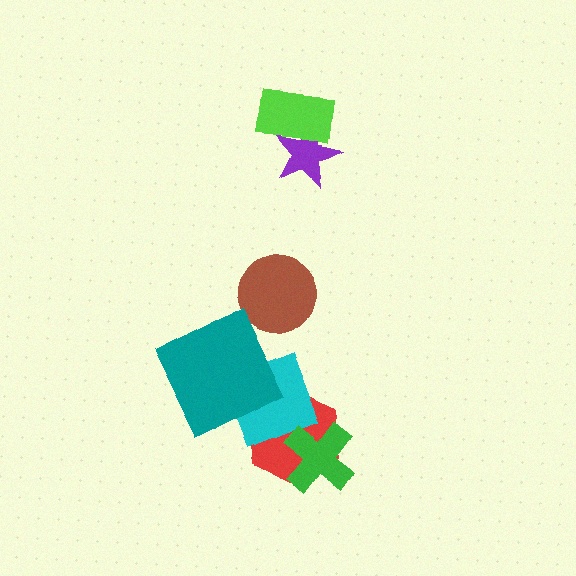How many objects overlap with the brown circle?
0 objects overlap with the brown circle.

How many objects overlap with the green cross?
1 object overlaps with the green cross.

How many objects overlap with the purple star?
1 object overlaps with the purple star.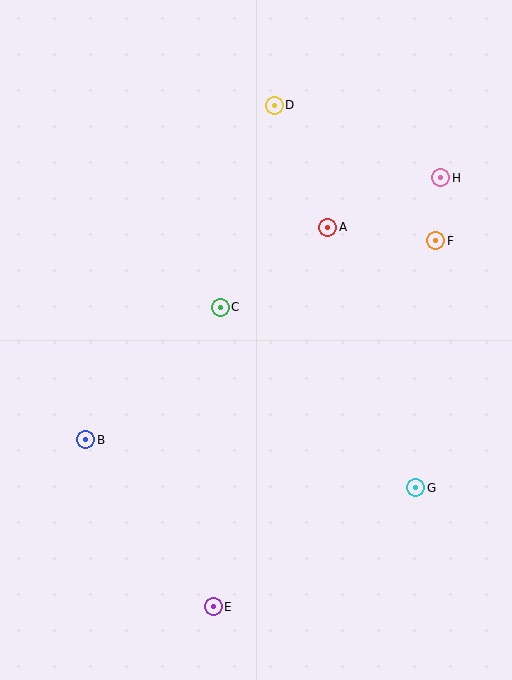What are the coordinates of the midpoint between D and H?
The midpoint between D and H is at (357, 142).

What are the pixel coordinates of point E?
Point E is at (213, 607).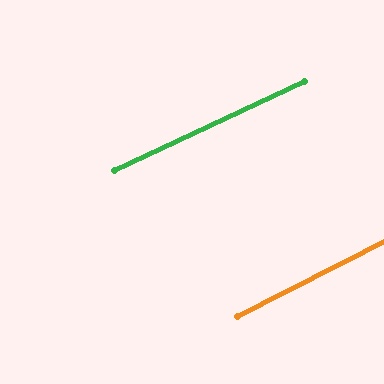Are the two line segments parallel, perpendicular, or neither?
Parallel — their directions differ by only 1.9°.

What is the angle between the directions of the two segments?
Approximately 2 degrees.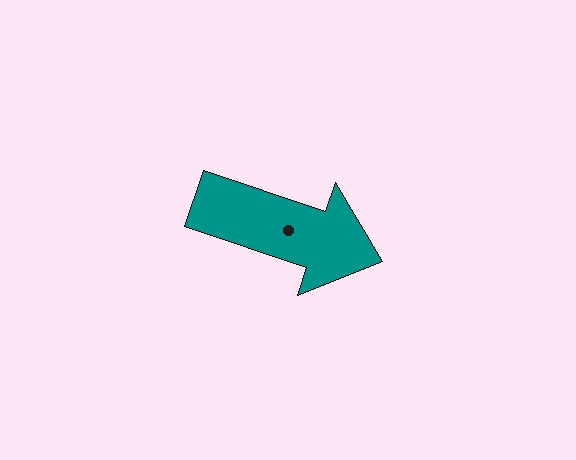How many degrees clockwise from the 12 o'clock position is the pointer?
Approximately 108 degrees.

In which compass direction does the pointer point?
East.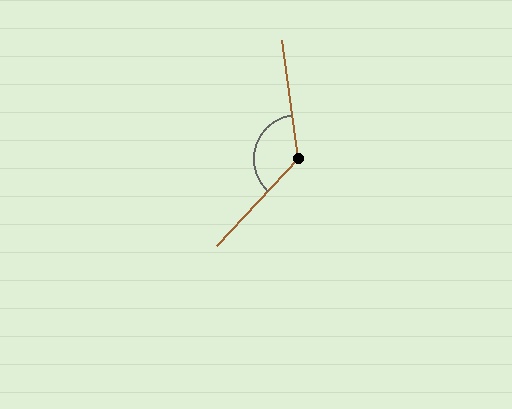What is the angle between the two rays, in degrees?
Approximately 129 degrees.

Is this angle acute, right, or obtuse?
It is obtuse.